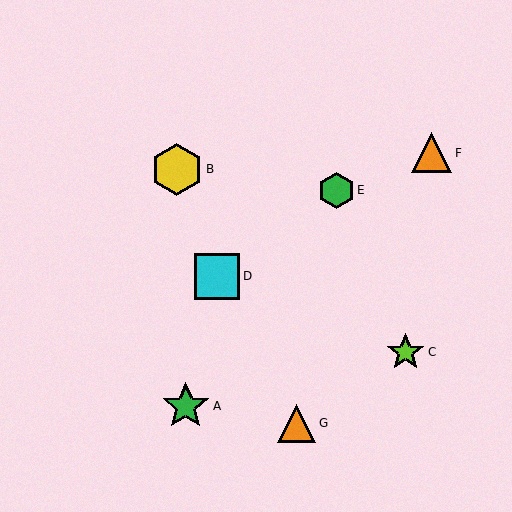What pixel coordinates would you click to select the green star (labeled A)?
Click at (186, 406) to select the green star A.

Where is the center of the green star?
The center of the green star is at (186, 406).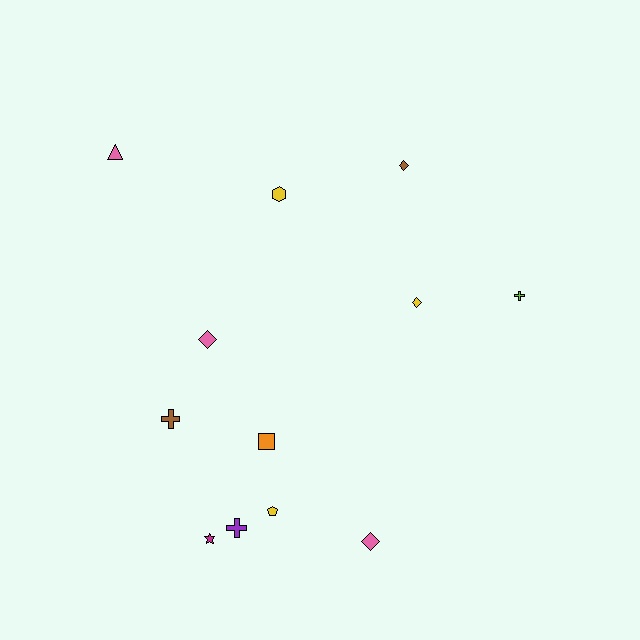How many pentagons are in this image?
There is 1 pentagon.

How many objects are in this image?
There are 12 objects.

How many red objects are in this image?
There are no red objects.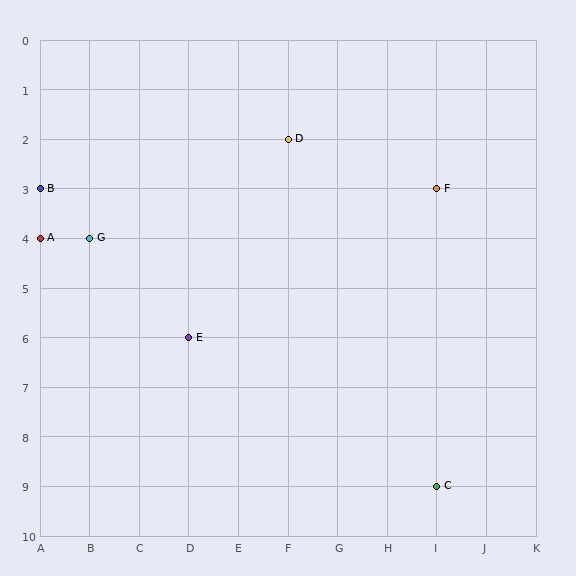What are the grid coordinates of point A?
Point A is at grid coordinates (A, 4).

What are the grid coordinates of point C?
Point C is at grid coordinates (I, 9).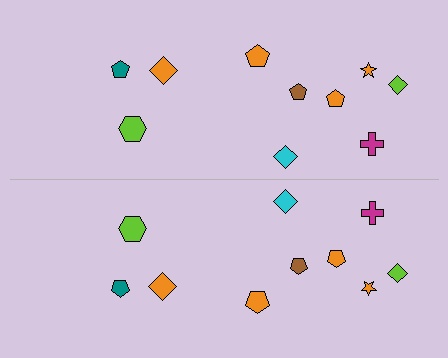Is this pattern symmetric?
Yes, this pattern has bilateral (reflection) symmetry.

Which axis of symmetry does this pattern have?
The pattern has a horizontal axis of symmetry running through the center of the image.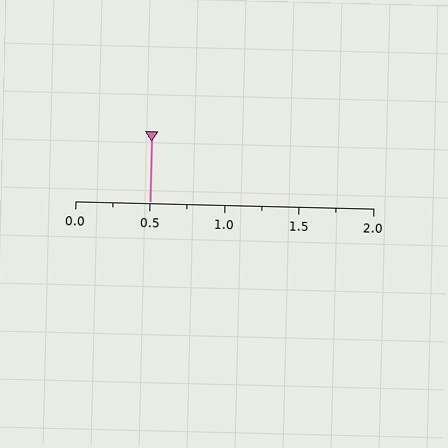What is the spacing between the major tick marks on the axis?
The major ticks are spaced 0.5 apart.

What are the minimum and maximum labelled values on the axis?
The axis runs from 0.0 to 2.0.